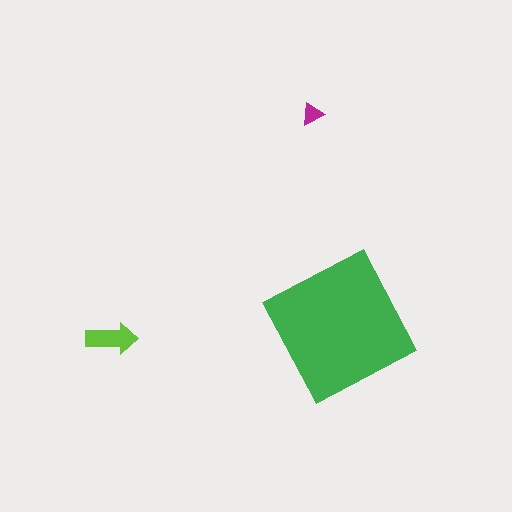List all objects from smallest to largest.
The magenta triangle, the lime arrow, the green square.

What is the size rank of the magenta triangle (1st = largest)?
3rd.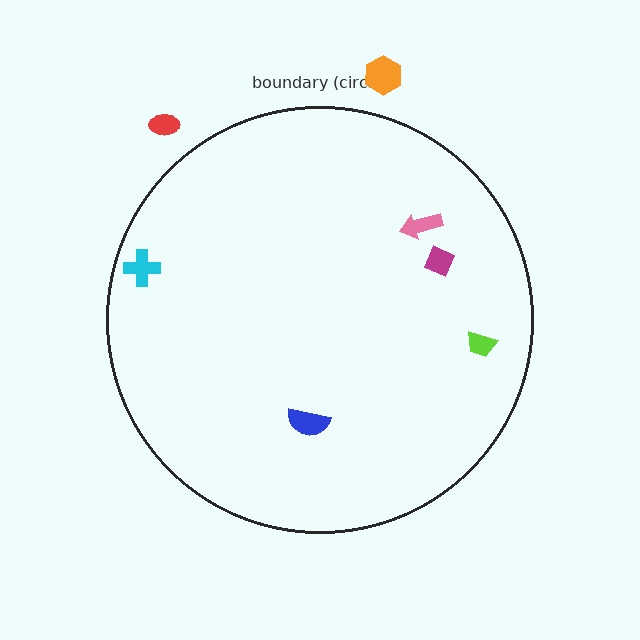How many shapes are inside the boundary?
5 inside, 2 outside.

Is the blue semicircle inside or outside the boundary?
Inside.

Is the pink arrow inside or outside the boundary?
Inside.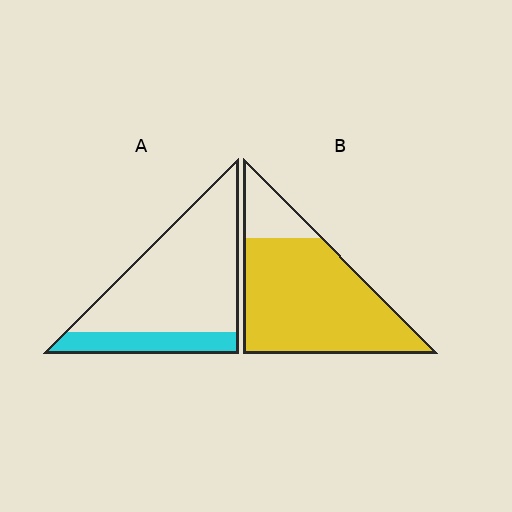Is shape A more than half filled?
No.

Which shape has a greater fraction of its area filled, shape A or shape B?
Shape B.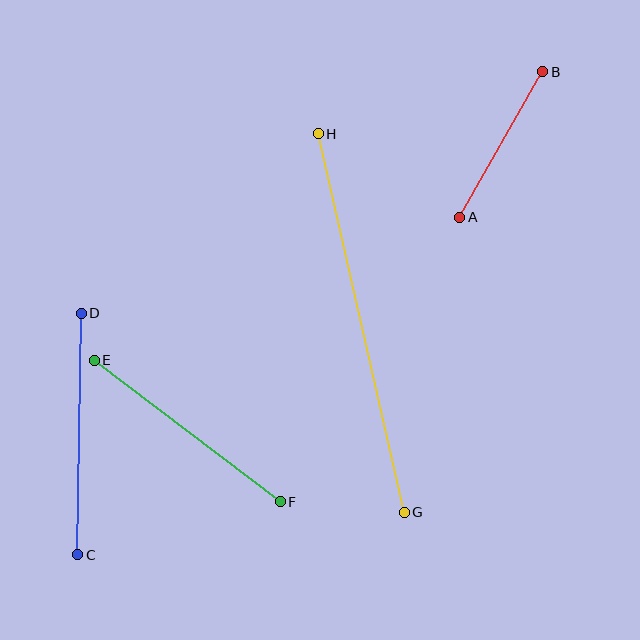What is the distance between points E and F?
The distance is approximately 234 pixels.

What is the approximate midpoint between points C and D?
The midpoint is at approximately (80, 434) pixels.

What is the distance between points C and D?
The distance is approximately 241 pixels.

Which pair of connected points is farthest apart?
Points G and H are farthest apart.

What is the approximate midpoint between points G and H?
The midpoint is at approximately (361, 323) pixels.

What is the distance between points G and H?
The distance is approximately 388 pixels.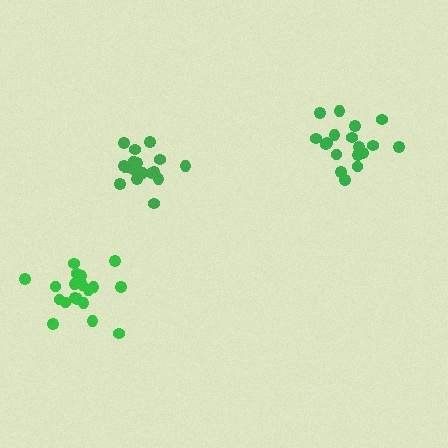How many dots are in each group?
Group 1: 18 dots, Group 2: 17 dots, Group 3: 19 dots (54 total).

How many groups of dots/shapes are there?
There are 3 groups.